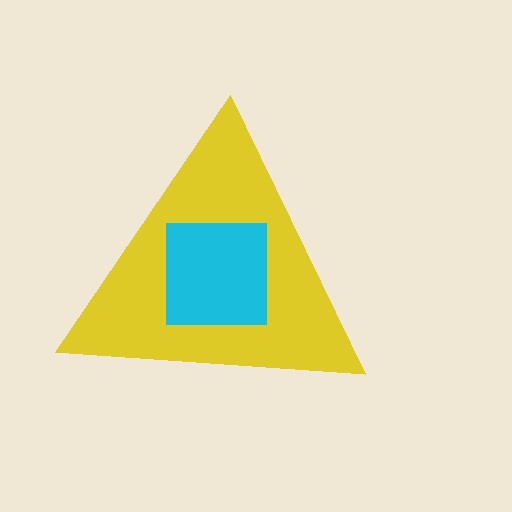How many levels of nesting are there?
2.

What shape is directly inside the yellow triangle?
The cyan square.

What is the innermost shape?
The cyan square.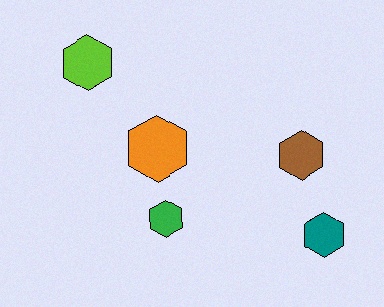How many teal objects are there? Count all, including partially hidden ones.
There is 1 teal object.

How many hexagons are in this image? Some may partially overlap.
There are 5 hexagons.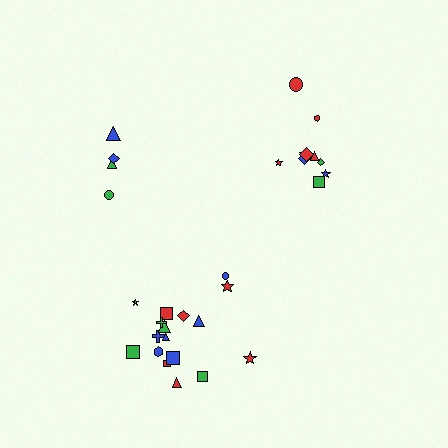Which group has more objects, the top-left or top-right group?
The top-right group.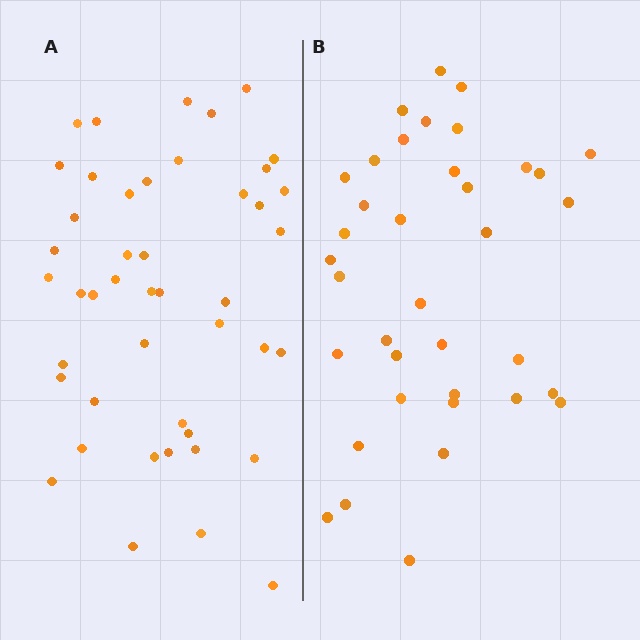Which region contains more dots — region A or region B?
Region A (the left region) has more dots.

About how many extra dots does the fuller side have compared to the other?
Region A has roughly 8 or so more dots than region B.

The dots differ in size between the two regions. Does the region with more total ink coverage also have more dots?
No. Region B has more total ink coverage because its dots are larger, but region A actually contains more individual dots. Total area can be misleading — the number of items is what matters here.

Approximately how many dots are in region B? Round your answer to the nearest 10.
About 40 dots. (The exact count is 37, which rounds to 40.)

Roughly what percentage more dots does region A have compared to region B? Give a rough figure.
About 20% more.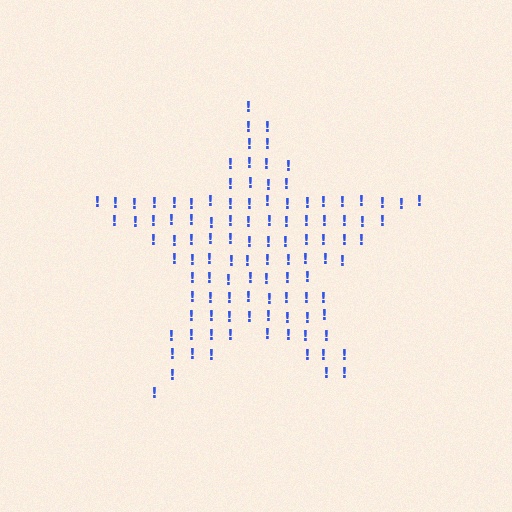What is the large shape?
The large shape is a star.